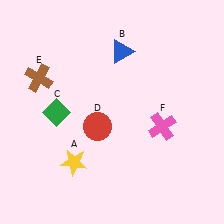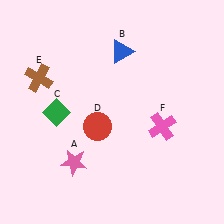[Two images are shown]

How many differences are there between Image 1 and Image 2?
There is 1 difference between the two images.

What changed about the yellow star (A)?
In Image 1, A is yellow. In Image 2, it changed to pink.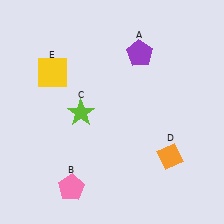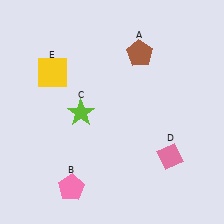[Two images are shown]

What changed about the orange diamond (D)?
In Image 1, D is orange. In Image 2, it changed to pink.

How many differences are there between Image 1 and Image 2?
There are 2 differences between the two images.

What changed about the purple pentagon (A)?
In Image 1, A is purple. In Image 2, it changed to brown.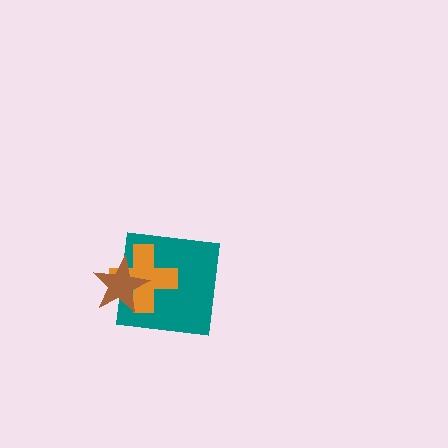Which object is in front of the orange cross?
The brown star is in front of the orange cross.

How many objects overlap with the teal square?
2 objects overlap with the teal square.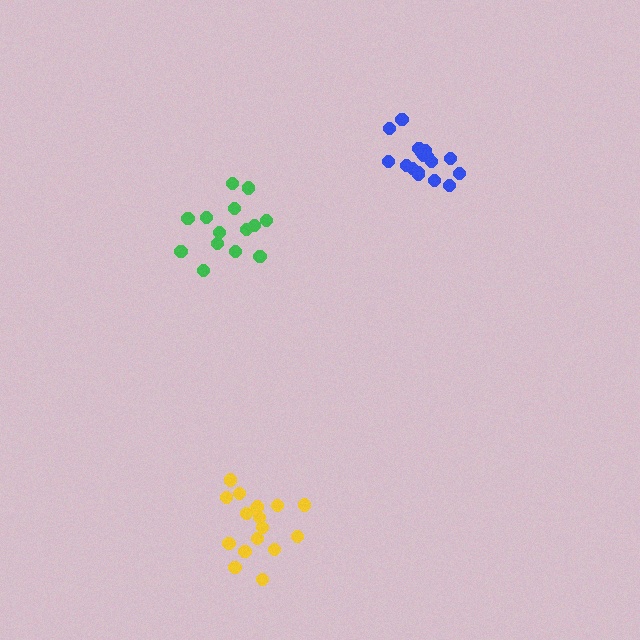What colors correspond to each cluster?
The clusters are colored: green, blue, yellow.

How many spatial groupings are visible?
There are 3 spatial groupings.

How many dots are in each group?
Group 1: 14 dots, Group 2: 17 dots, Group 3: 17 dots (48 total).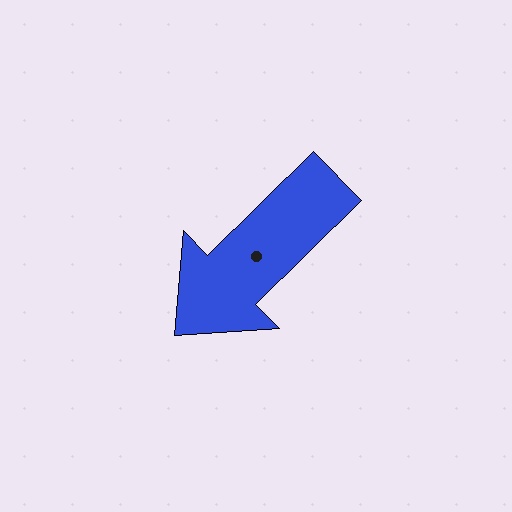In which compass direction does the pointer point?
Southwest.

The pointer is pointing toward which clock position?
Roughly 8 o'clock.